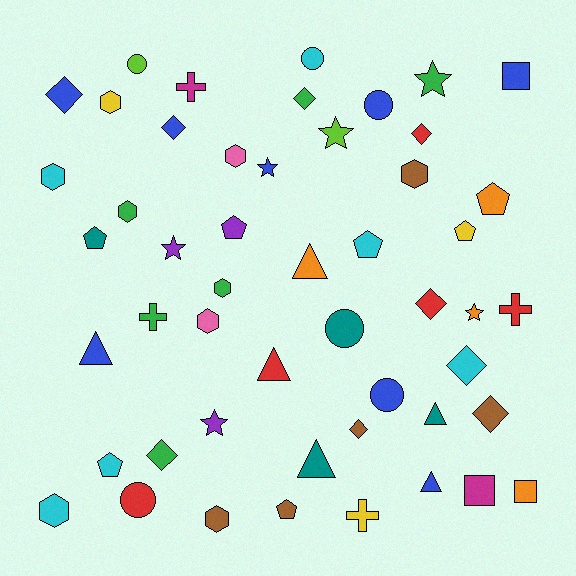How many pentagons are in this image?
There are 7 pentagons.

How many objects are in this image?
There are 50 objects.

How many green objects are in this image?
There are 6 green objects.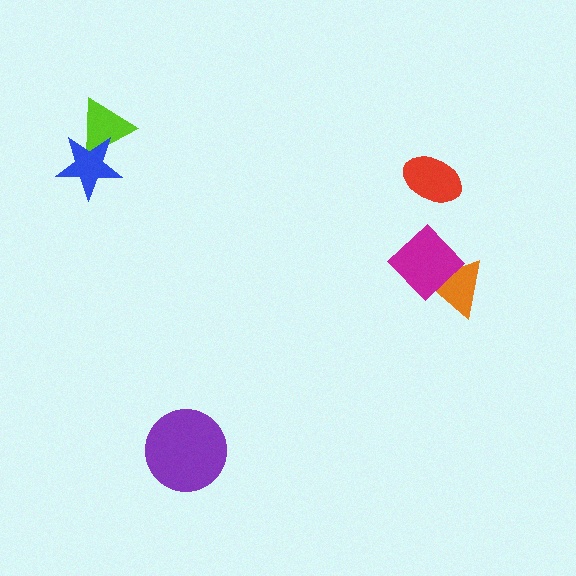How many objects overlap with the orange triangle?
1 object overlaps with the orange triangle.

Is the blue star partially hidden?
No, no other shape covers it.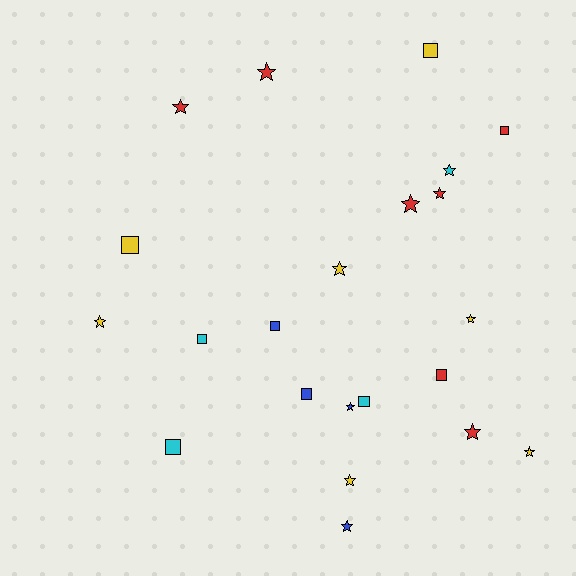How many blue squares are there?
There are 2 blue squares.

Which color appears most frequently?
Red, with 7 objects.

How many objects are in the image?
There are 22 objects.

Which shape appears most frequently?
Star, with 13 objects.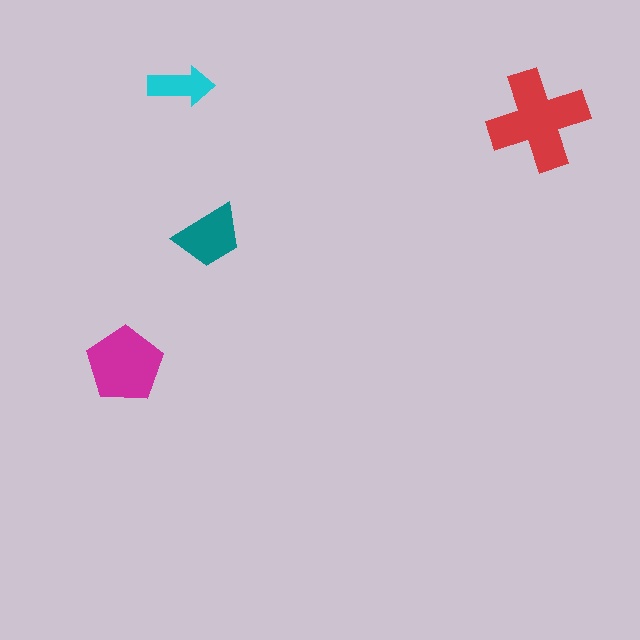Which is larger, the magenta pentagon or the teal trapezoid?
The magenta pentagon.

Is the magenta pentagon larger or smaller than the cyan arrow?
Larger.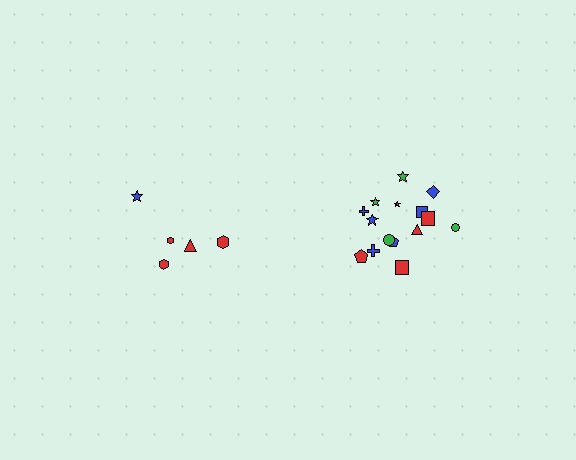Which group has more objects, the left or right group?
The right group.